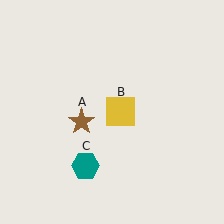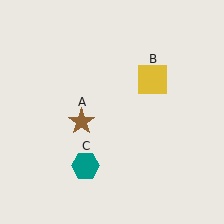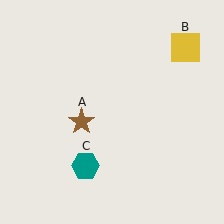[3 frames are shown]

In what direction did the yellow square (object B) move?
The yellow square (object B) moved up and to the right.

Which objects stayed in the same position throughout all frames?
Brown star (object A) and teal hexagon (object C) remained stationary.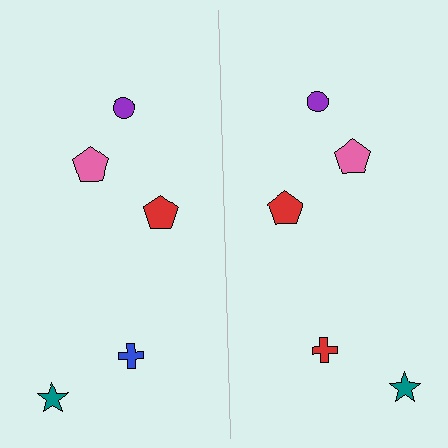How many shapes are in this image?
There are 10 shapes in this image.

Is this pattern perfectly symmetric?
No, the pattern is not perfectly symmetric. The red cross on the right side breaks the symmetry — its mirror counterpart is blue.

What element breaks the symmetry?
The red cross on the right side breaks the symmetry — its mirror counterpart is blue.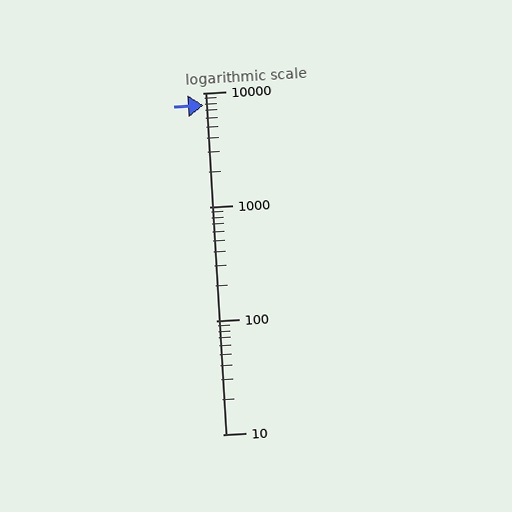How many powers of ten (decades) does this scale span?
The scale spans 3 decades, from 10 to 10000.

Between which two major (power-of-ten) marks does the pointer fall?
The pointer is between 1000 and 10000.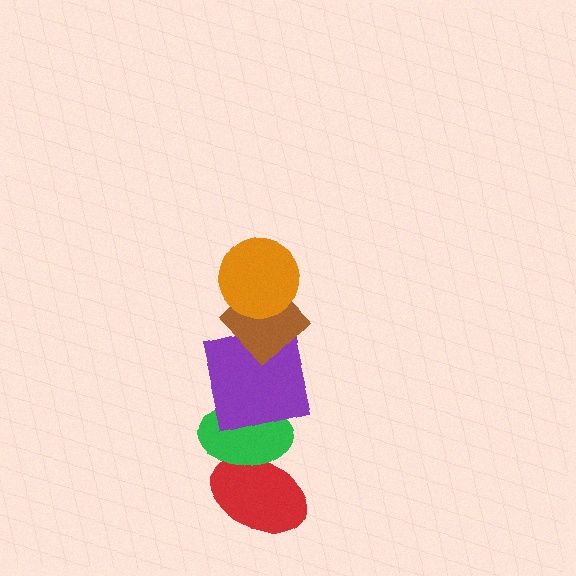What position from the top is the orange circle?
The orange circle is 1st from the top.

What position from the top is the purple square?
The purple square is 3rd from the top.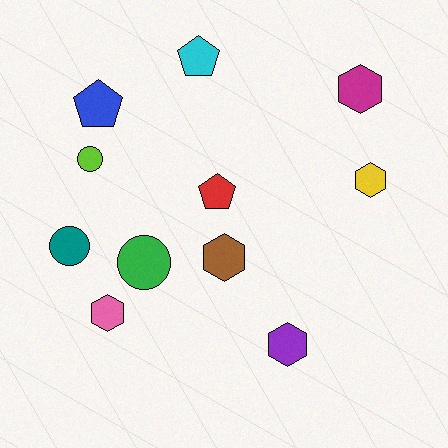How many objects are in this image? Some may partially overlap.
There are 11 objects.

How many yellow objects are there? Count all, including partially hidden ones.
There is 1 yellow object.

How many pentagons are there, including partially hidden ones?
There are 3 pentagons.